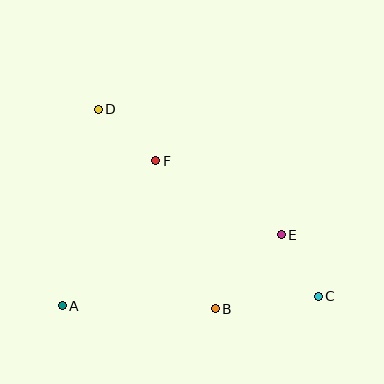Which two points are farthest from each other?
Points C and D are farthest from each other.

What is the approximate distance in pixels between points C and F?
The distance between C and F is approximately 211 pixels.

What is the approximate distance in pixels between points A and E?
The distance between A and E is approximately 230 pixels.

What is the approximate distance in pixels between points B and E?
The distance between B and E is approximately 100 pixels.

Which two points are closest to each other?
Points C and E are closest to each other.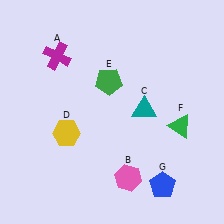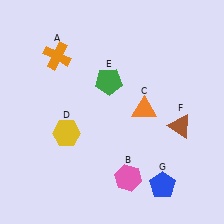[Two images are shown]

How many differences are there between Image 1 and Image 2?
There are 3 differences between the two images.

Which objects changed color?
A changed from magenta to orange. C changed from teal to orange. F changed from green to brown.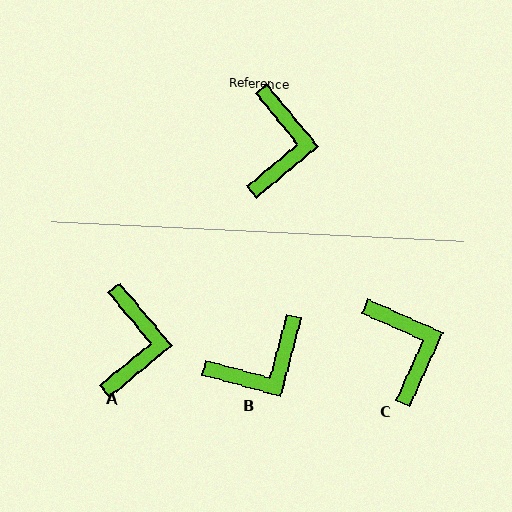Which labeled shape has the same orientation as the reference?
A.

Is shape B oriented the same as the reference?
No, it is off by about 55 degrees.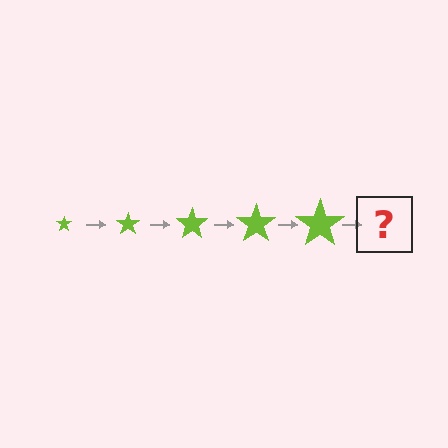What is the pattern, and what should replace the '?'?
The pattern is that the star gets progressively larger each step. The '?' should be a lime star, larger than the previous one.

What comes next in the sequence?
The next element should be a lime star, larger than the previous one.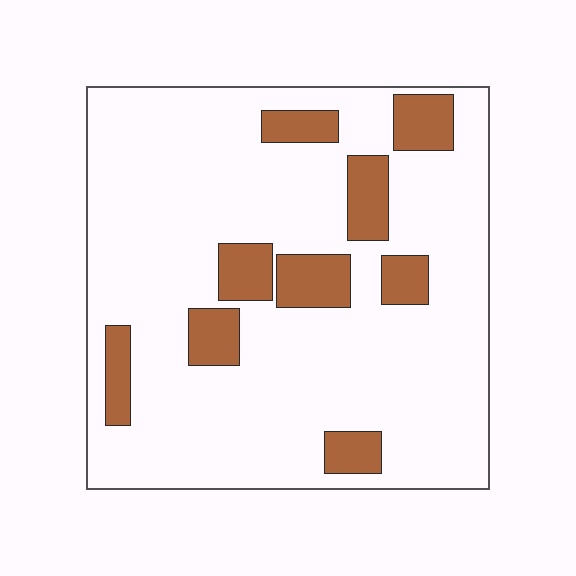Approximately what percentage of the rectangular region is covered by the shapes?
Approximately 15%.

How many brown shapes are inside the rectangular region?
9.